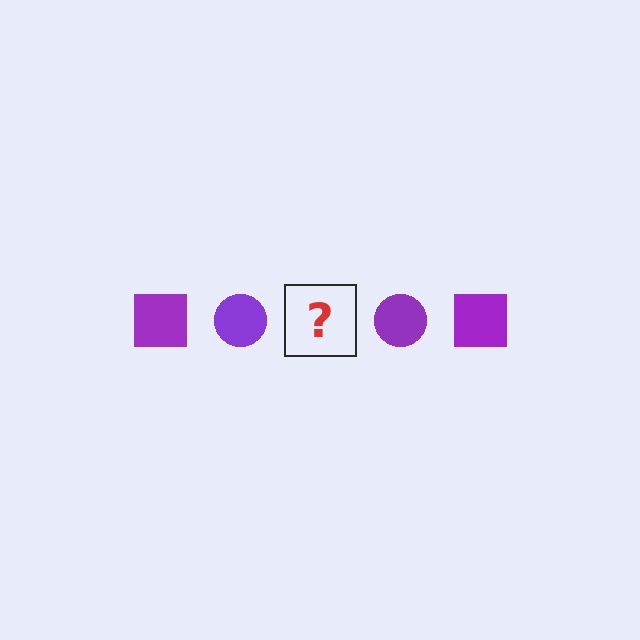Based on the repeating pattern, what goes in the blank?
The blank should be a purple square.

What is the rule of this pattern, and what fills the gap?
The rule is that the pattern cycles through square, circle shapes in purple. The gap should be filled with a purple square.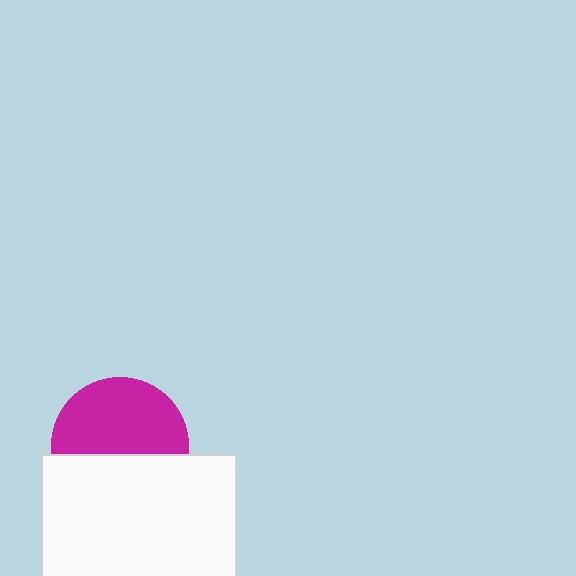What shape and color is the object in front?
The object in front is a white rectangle.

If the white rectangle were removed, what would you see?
You would see the complete magenta circle.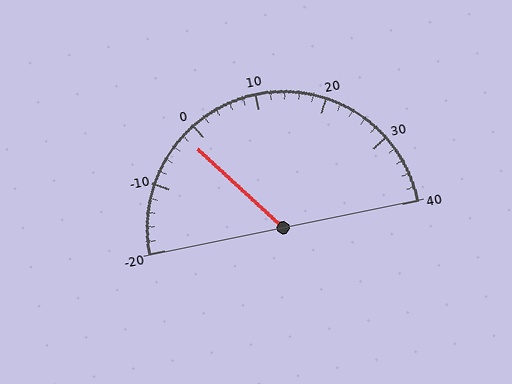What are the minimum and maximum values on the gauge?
The gauge ranges from -20 to 40.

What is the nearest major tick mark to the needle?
The nearest major tick mark is 0.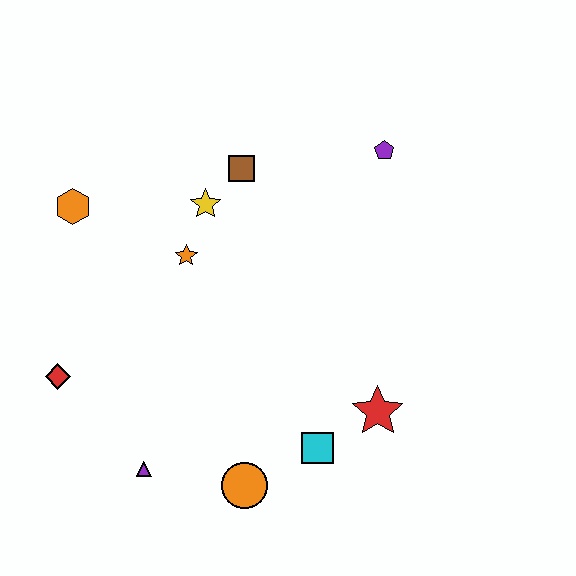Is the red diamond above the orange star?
No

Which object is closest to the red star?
The cyan square is closest to the red star.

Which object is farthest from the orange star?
The red star is farthest from the orange star.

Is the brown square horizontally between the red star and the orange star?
Yes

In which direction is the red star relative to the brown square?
The red star is below the brown square.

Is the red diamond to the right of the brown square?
No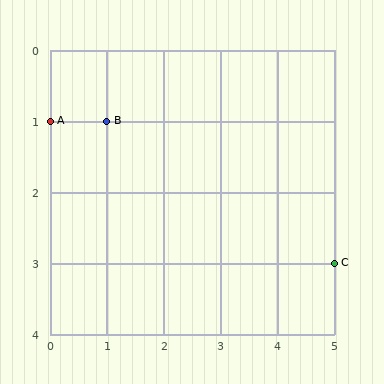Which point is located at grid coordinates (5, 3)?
Point C is at (5, 3).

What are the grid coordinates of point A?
Point A is at grid coordinates (0, 1).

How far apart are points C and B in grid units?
Points C and B are 4 columns and 2 rows apart (about 4.5 grid units diagonally).